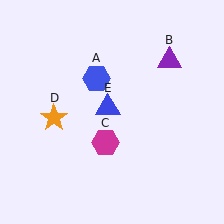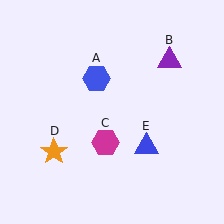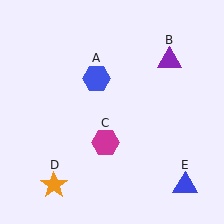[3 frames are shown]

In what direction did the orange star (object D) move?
The orange star (object D) moved down.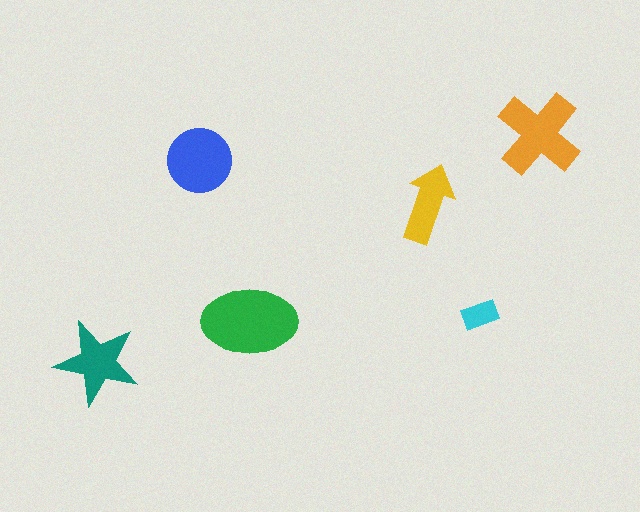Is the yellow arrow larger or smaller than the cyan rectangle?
Larger.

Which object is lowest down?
The teal star is bottommost.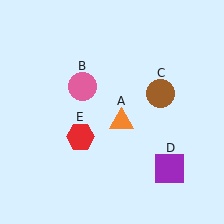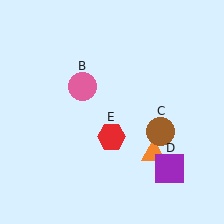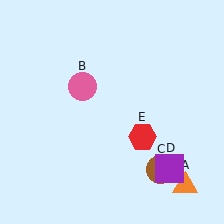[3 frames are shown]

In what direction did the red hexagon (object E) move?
The red hexagon (object E) moved right.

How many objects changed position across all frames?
3 objects changed position: orange triangle (object A), brown circle (object C), red hexagon (object E).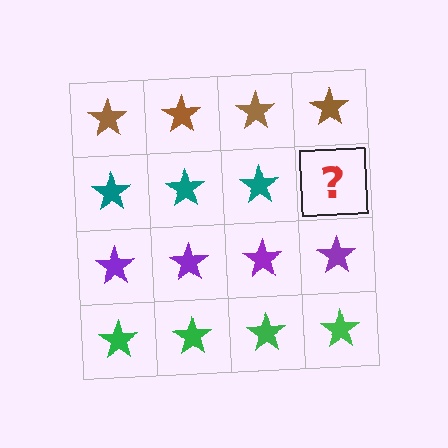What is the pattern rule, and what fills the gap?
The rule is that each row has a consistent color. The gap should be filled with a teal star.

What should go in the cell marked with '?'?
The missing cell should contain a teal star.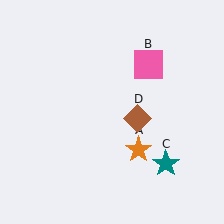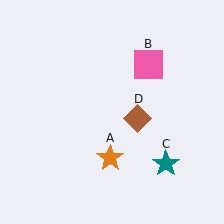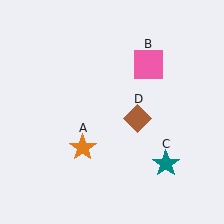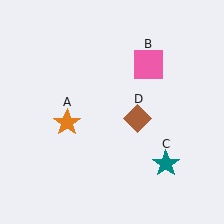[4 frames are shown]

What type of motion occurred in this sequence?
The orange star (object A) rotated clockwise around the center of the scene.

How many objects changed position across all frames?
1 object changed position: orange star (object A).